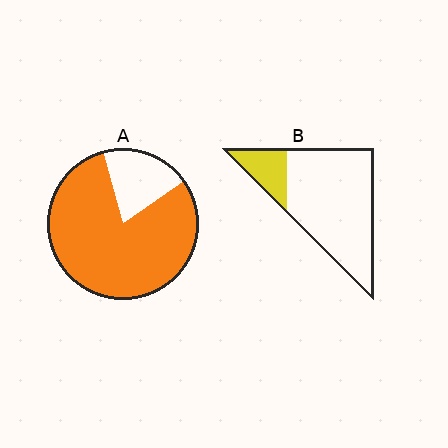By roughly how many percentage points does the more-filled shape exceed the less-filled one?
By roughly 60 percentage points (A over B).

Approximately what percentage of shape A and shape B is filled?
A is approximately 80% and B is approximately 20%.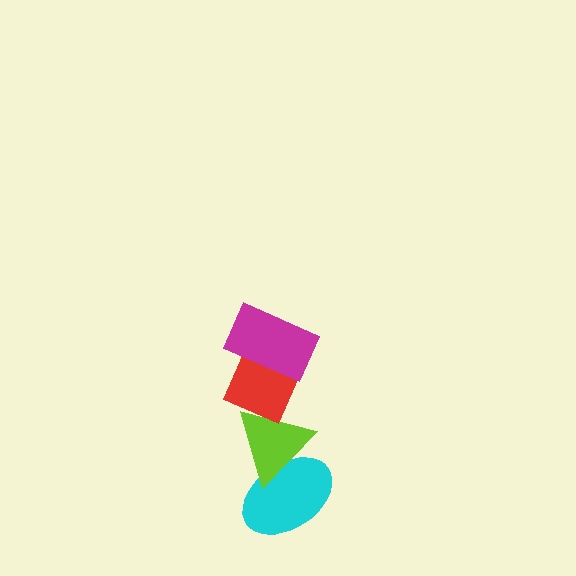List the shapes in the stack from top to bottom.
From top to bottom: the magenta rectangle, the red diamond, the lime triangle, the cyan ellipse.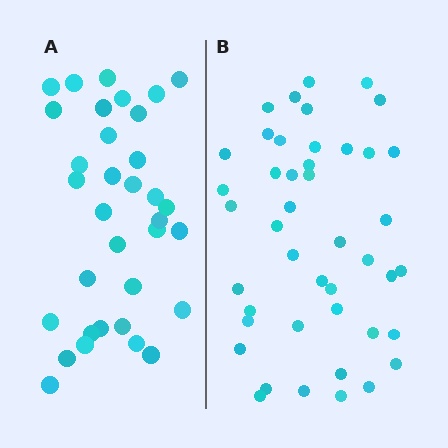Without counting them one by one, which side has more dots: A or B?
Region B (the right region) has more dots.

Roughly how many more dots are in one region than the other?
Region B has roughly 10 or so more dots than region A.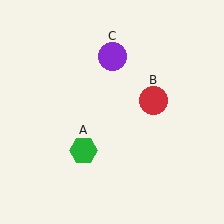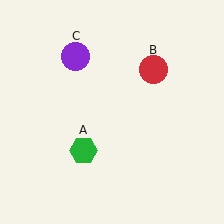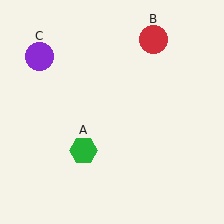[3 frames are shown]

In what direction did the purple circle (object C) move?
The purple circle (object C) moved left.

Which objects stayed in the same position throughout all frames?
Green hexagon (object A) remained stationary.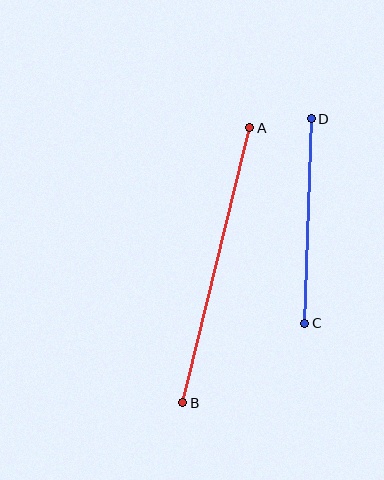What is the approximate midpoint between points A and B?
The midpoint is at approximately (216, 265) pixels.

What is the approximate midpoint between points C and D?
The midpoint is at approximately (308, 221) pixels.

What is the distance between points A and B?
The distance is approximately 283 pixels.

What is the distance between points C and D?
The distance is approximately 205 pixels.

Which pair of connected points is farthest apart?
Points A and B are farthest apart.